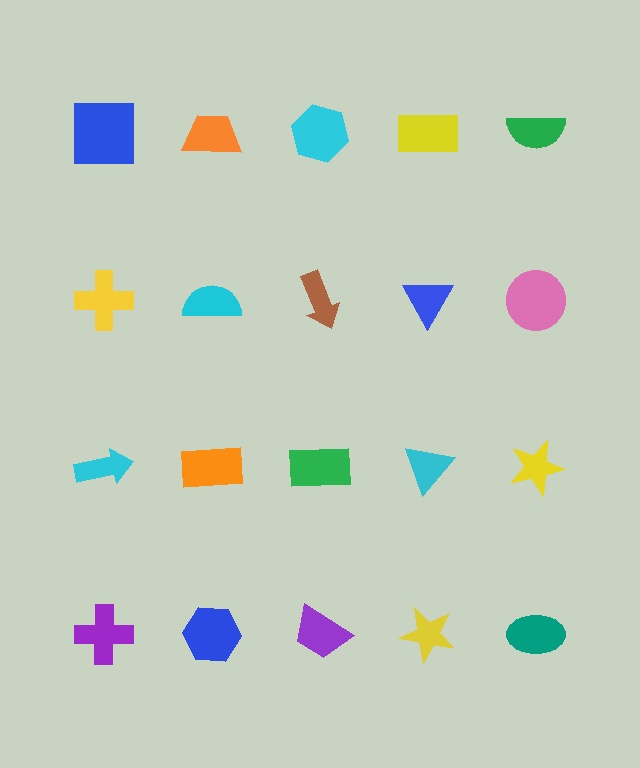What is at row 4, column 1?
A purple cross.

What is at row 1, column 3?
A cyan hexagon.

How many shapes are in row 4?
5 shapes.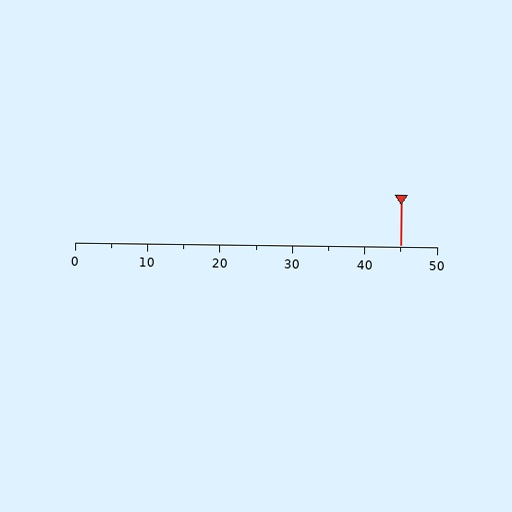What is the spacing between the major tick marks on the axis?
The major ticks are spaced 10 apart.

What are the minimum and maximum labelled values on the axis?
The axis runs from 0 to 50.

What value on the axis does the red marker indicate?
The marker indicates approximately 45.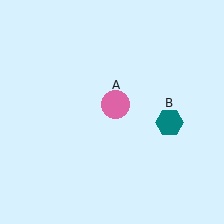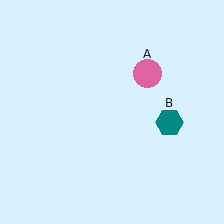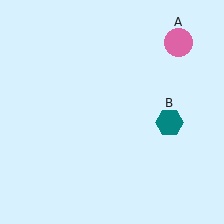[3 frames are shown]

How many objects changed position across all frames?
1 object changed position: pink circle (object A).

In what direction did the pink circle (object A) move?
The pink circle (object A) moved up and to the right.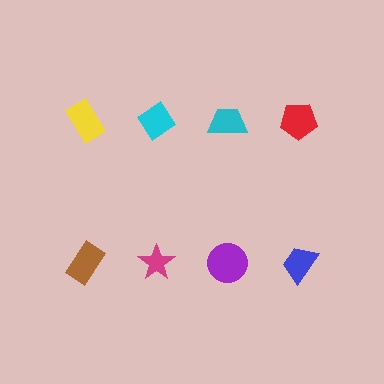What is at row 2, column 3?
A purple circle.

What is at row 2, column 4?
A blue trapezoid.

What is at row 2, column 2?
A magenta star.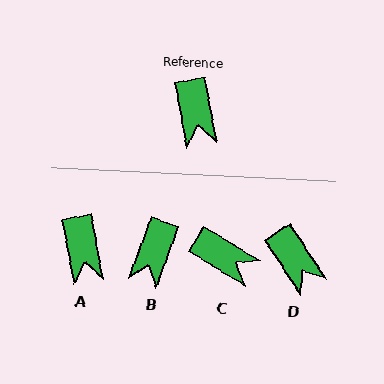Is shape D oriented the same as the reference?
No, it is off by about 23 degrees.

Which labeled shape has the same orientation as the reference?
A.